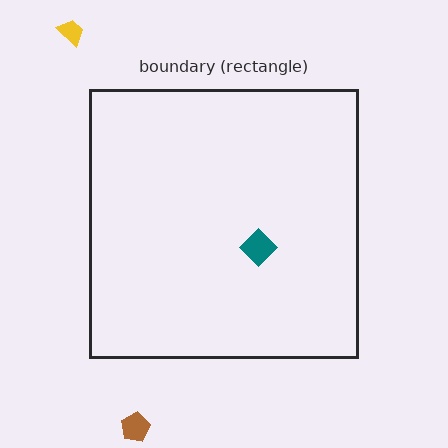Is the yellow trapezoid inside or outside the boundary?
Outside.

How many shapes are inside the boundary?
1 inside, 2 outside.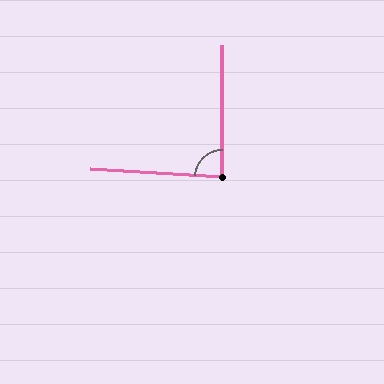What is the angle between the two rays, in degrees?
Approximately 87 degrees.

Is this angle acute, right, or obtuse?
It is approximately a right angle.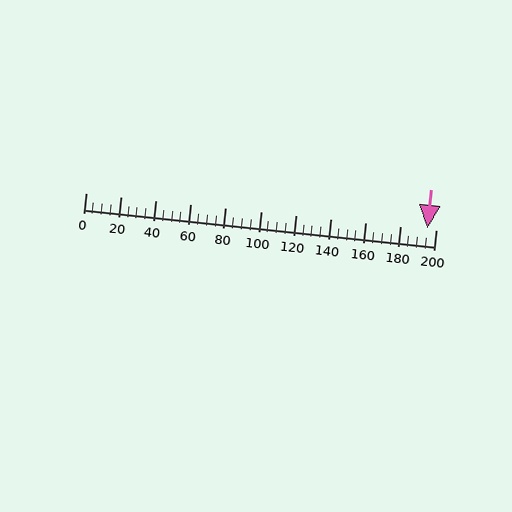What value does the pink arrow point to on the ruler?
The pink arrow points to approximately 195.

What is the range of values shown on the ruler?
The ruler shows values from 0 to 200.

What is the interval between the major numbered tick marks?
The major tick marks are spaced 20 units apart.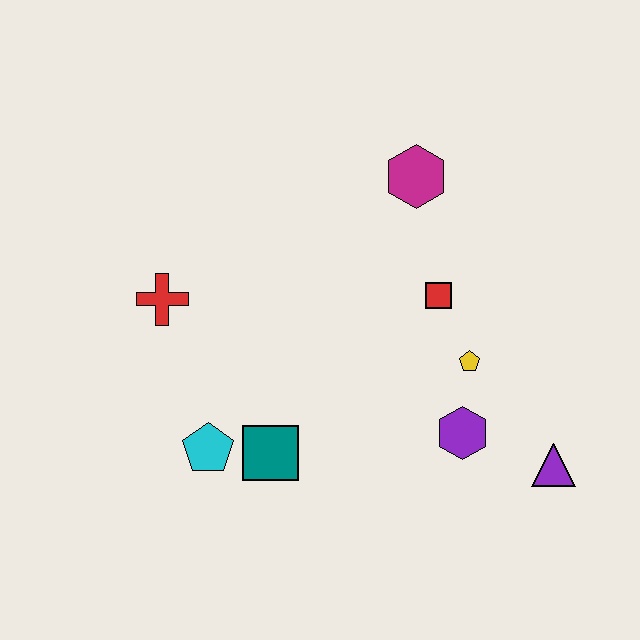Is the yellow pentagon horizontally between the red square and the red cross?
No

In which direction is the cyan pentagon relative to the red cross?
The cyan pentagon is below the red cross.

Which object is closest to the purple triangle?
The purple hexagon is closest to the purple triangle.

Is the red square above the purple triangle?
Yes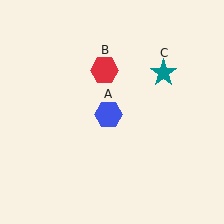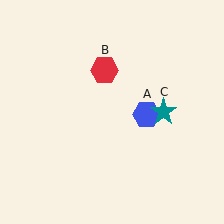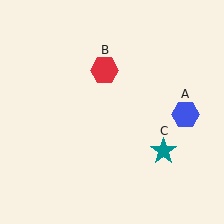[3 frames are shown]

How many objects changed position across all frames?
2 objects changed position: blue hexagon (object A), teal star (object C).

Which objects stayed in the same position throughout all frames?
Red hexagon (object B) remained stationary.